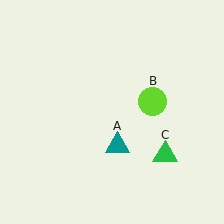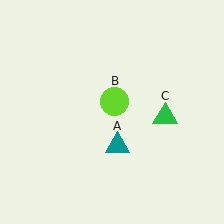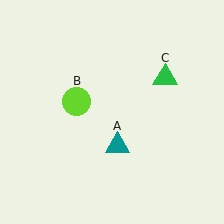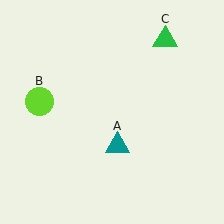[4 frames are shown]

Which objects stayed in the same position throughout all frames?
Teal triangle (object A) remained stationary.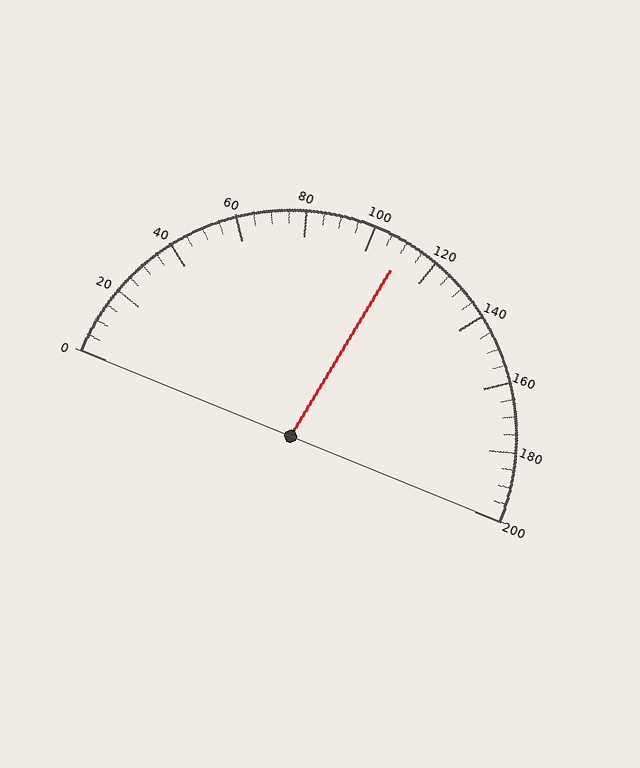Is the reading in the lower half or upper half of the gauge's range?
The reading is in the upper half of the range (0 to 200).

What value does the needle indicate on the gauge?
The needle indicates approximately 110.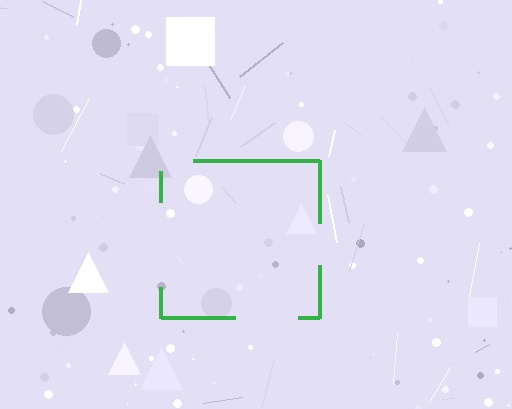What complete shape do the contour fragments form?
The contour fragments form a square.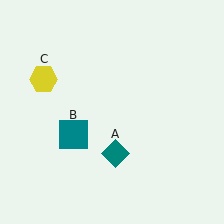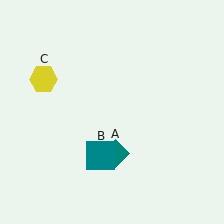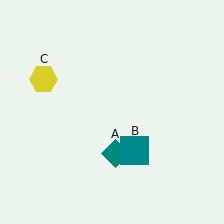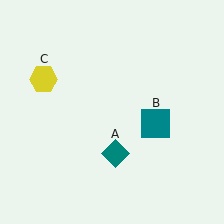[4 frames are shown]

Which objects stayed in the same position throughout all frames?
Teal diamond (object A) and yellow hexagon (object C) remained stationary.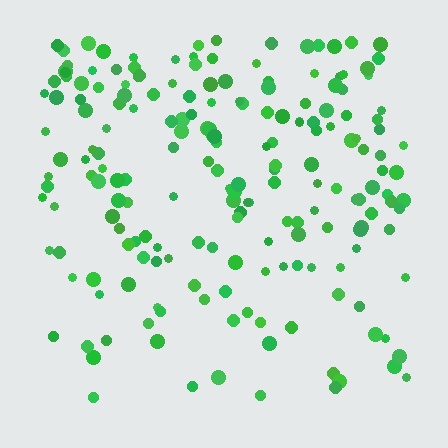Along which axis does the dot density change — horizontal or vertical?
Vertical.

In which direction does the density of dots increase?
From bottom to top, with the top side densest.